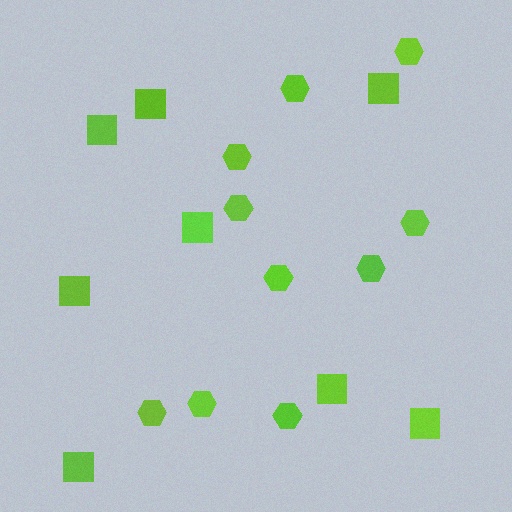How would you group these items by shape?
There are 2 groups: one group of hexagons (10) and one group of squares (8).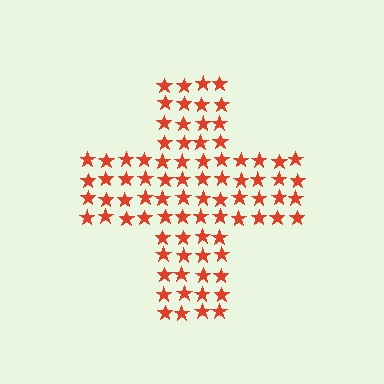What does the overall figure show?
The overall figure shows a cross.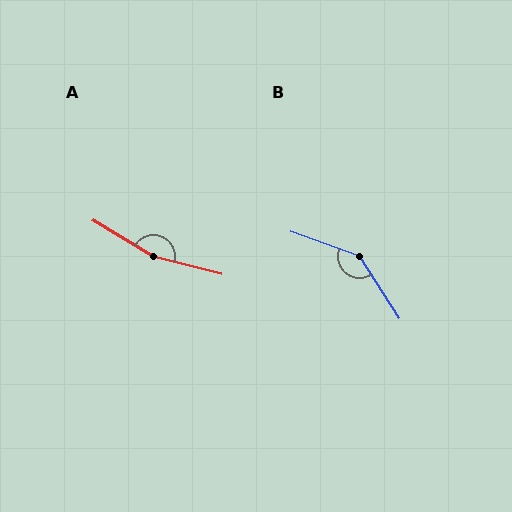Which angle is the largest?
A, at approximately 163 degrees.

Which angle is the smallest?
B, at approximately 143 degrees.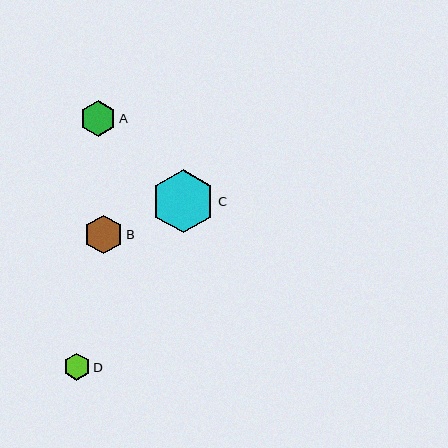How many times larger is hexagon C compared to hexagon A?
Hexagon C is approximately 1.8 times the size of hexagon A.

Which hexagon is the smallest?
Hexagon D is the smallest with a size of approximately 27 pixels.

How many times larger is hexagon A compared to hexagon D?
Hexagon A is approximately 1.3 times the size of hexagon D.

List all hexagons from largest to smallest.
From largest to smallest: C, B, A, D.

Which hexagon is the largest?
Hexagon C is the largest with a size of approximately 63 pixels.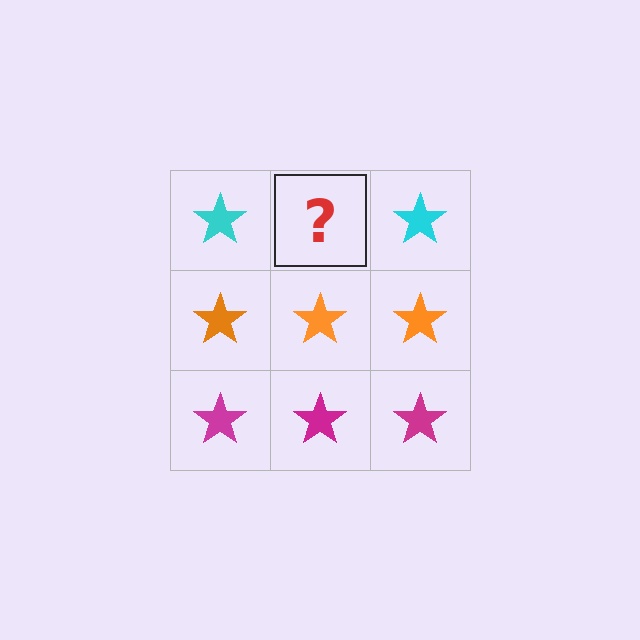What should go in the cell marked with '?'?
The missing cell should contain a cyan star.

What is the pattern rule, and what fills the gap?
The rule is that each row has a consistent color. The gap should be filled with a cyan star.